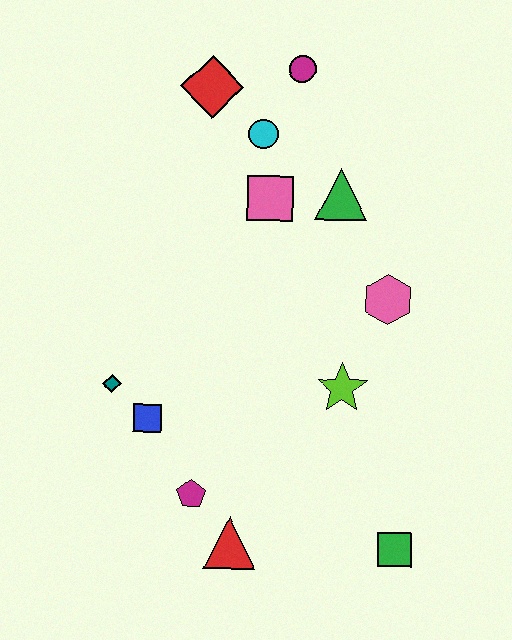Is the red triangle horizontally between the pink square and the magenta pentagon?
Yes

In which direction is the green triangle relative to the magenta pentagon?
The green triangle is above the magenta pentagon.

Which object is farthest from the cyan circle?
The green square is farthest from the cyan circle.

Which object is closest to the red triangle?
The magenta pentagon is closest to the red triangle.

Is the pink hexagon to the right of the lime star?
Yes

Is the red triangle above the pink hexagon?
No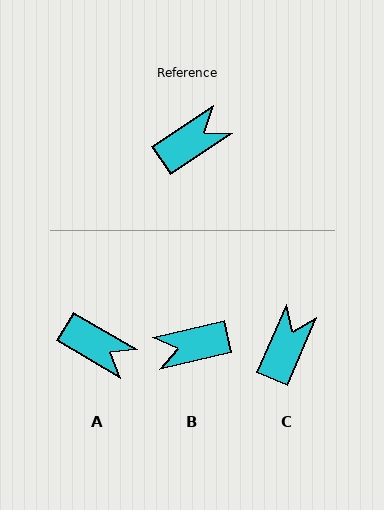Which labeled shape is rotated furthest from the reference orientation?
B, about 160 degrees away.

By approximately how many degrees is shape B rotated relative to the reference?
Approximately 160 degrees counter-clockwise.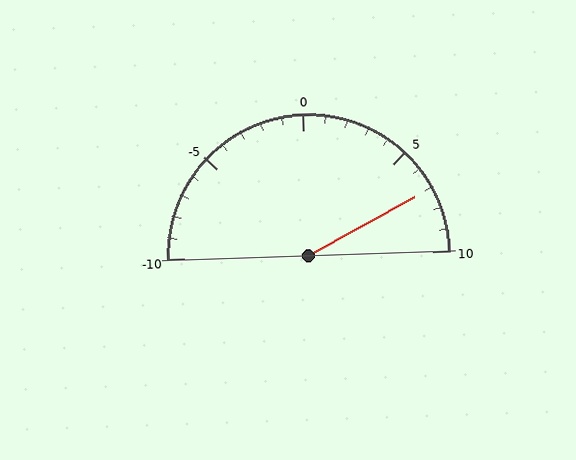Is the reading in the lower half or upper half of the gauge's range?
The reading is in the upper half of the range (-10 to 10).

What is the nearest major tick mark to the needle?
The nearest major tick mark is 5.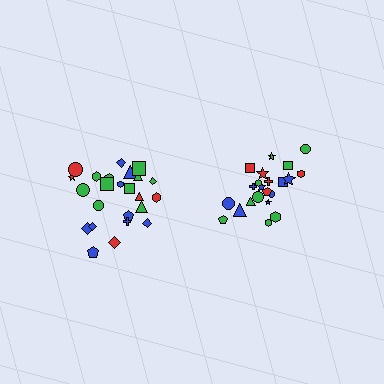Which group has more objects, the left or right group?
The left group.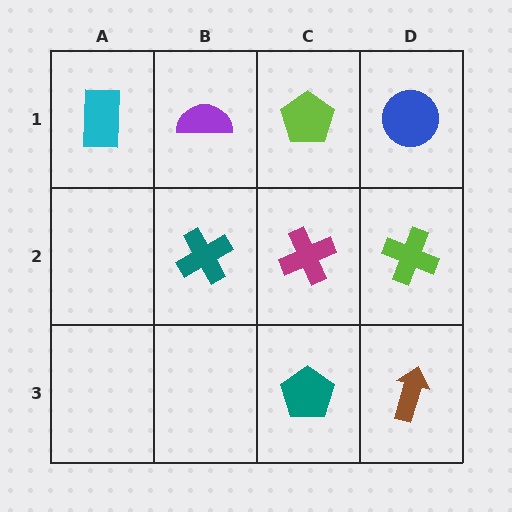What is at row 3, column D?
A brown arrow.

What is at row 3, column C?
A teal pentagon.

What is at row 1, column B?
A purple semicircle.